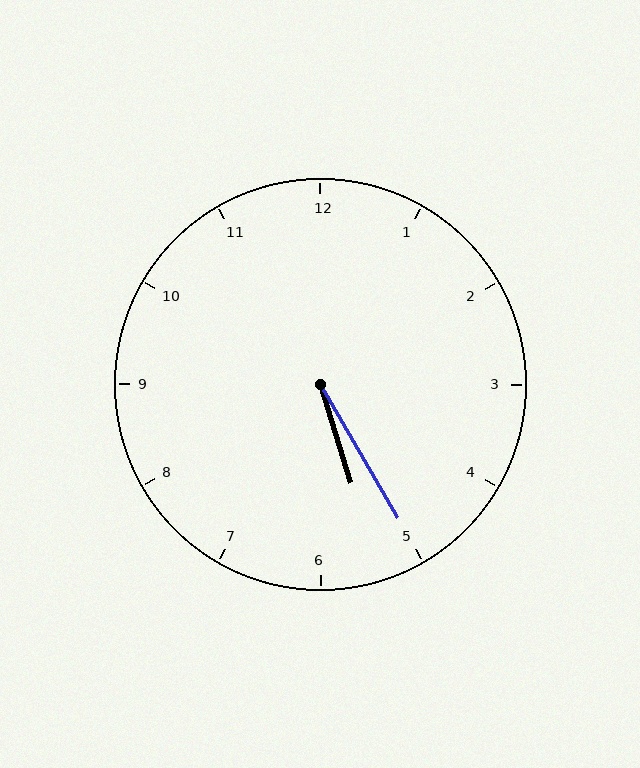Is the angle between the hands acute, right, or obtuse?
It is acute.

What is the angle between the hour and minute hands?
Approximately 12 degrees.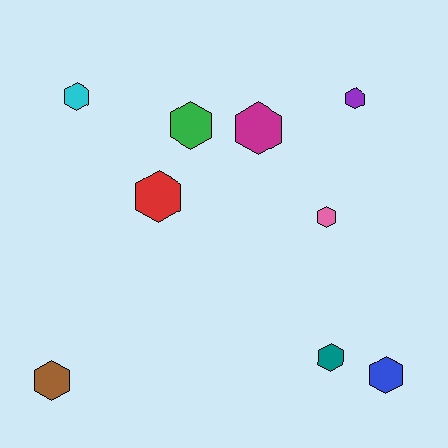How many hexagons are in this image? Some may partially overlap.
There are 9 hexagons.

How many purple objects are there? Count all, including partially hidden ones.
There is 1 purple object.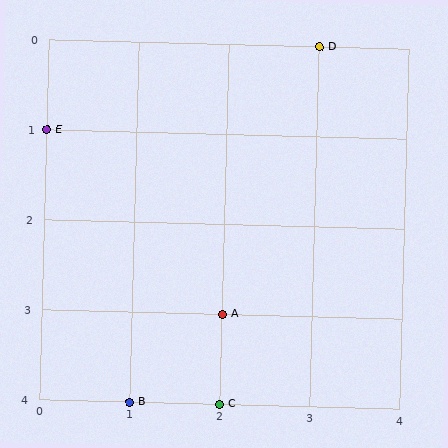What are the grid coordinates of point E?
Point E is at grid coordinates (0, 1).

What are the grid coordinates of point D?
Point D is at grid coordinates (3, 0).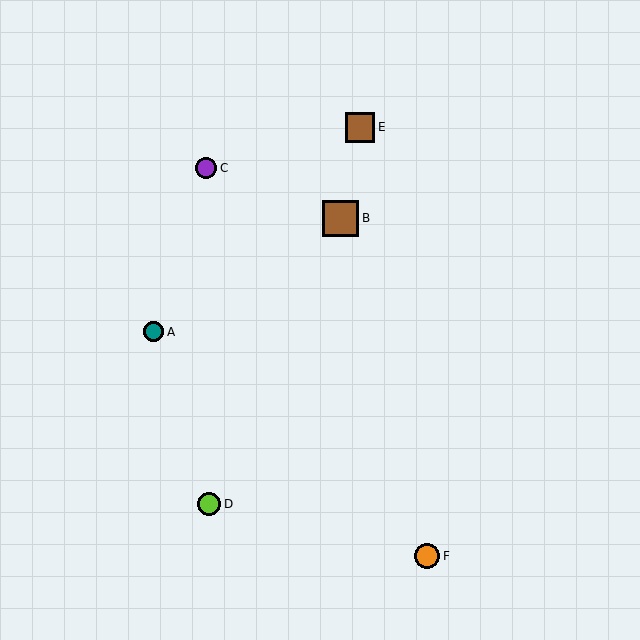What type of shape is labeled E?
Shape E is a brown square.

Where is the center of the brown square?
The center of the brown square is at (341, 218).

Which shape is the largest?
The brown square (labeled B) is the largest.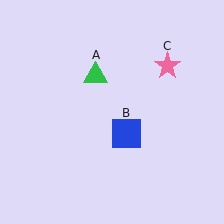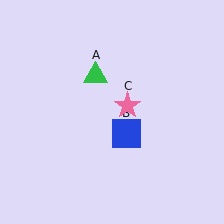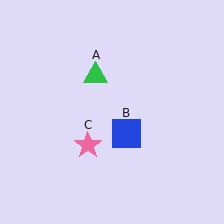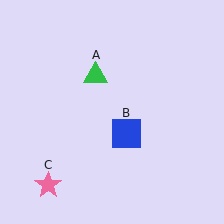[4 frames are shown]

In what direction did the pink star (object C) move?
The pink star (object C) moved down and to the left.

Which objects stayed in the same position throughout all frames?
Green triangle (object A) and blue square (object B) remained stationary.